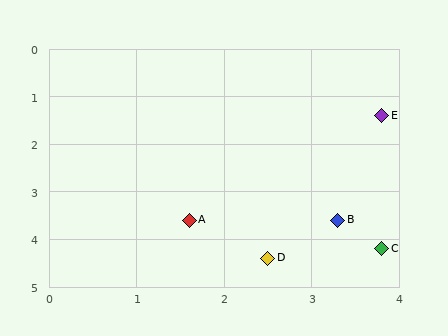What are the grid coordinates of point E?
Point E is at approximately (3.8, 1.4).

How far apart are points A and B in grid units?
Points A and B are about 1.7 grid units apart.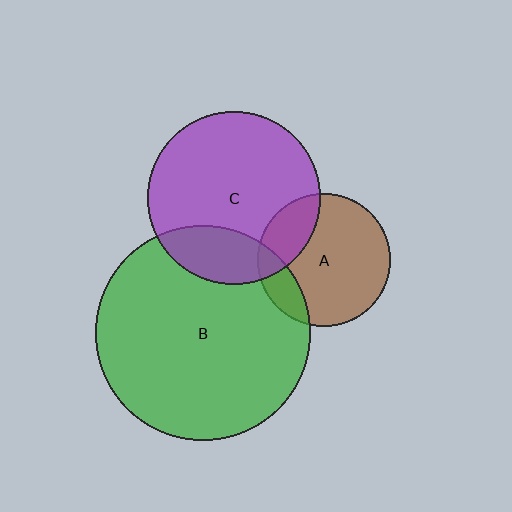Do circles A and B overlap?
Yes.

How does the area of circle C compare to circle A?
Approximately 1.7 times.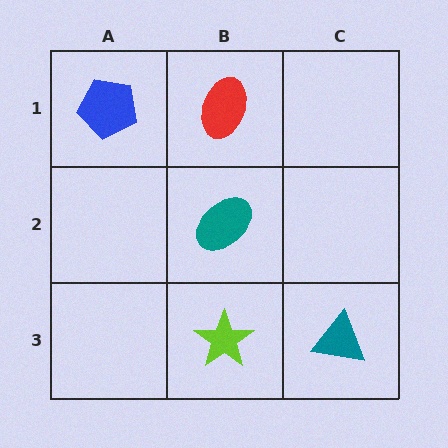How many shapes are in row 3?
2 shapes.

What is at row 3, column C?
A teal triangle.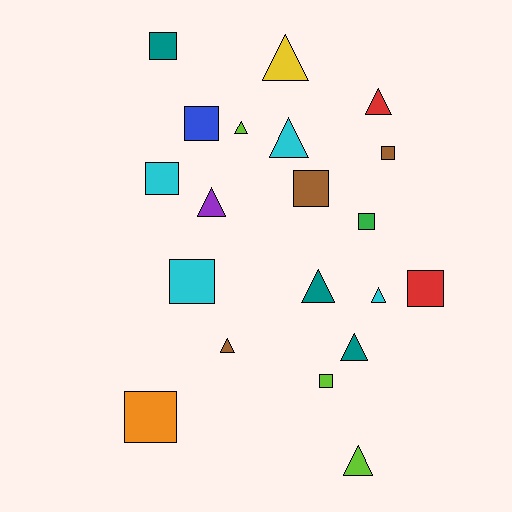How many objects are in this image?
There are 20 objects.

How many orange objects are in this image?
There is 1 orange object.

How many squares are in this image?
There are 10 squares.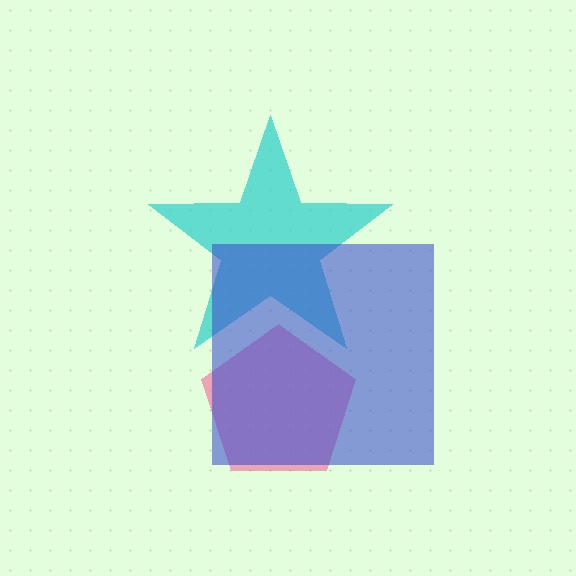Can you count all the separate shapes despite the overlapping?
Yes, there are 3 separate shapes.